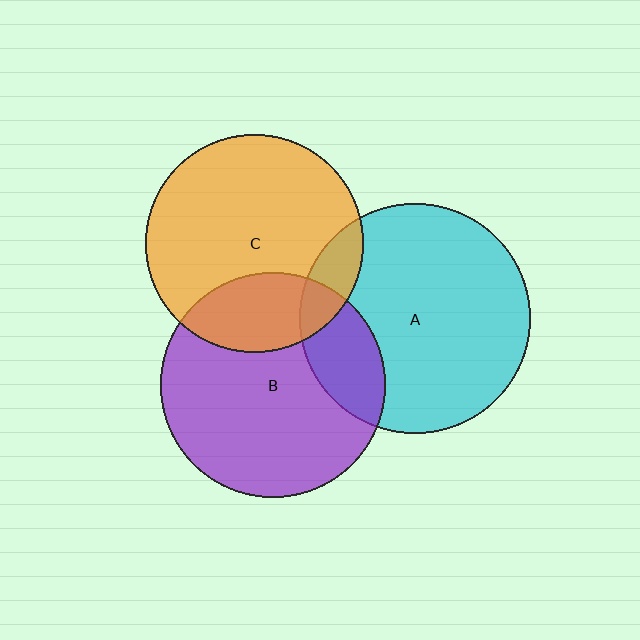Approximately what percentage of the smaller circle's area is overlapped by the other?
Approximately 10%.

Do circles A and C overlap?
Yes.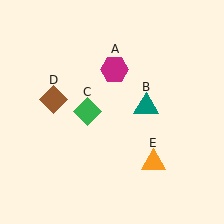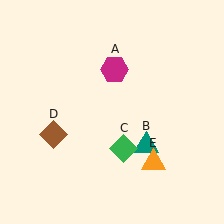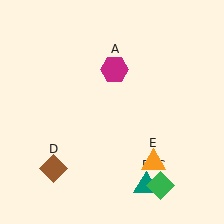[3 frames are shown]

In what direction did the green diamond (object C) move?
The green diamond (object C) moved down and to the right.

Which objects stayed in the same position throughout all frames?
Magenta hexagon (object A) and orange triangle (object E) remained stationary.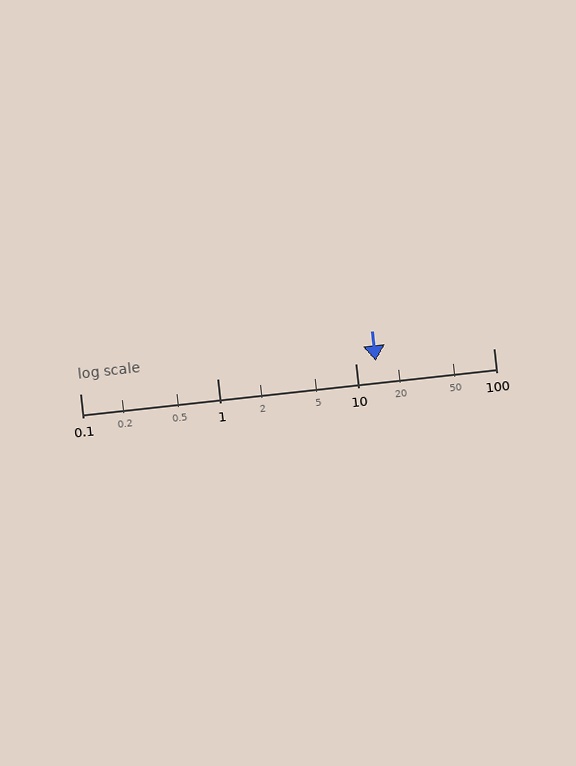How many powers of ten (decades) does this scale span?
The scale spans 3 decades, from 0.1 to 100.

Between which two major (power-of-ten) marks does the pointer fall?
The pointer is between 10 and 100.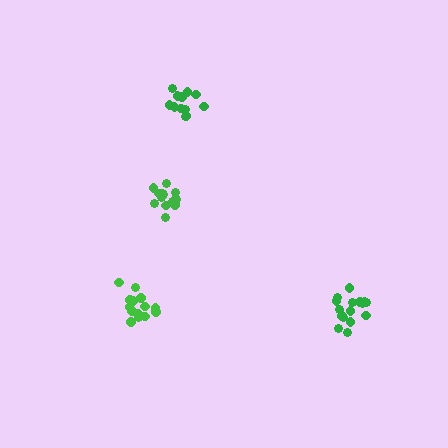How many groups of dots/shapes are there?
There are 4 groups.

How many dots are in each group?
Group 1: 16 dots, Group 2: 15 dots, Group 3: 13 dots, Group 4: 16 dots (60 total).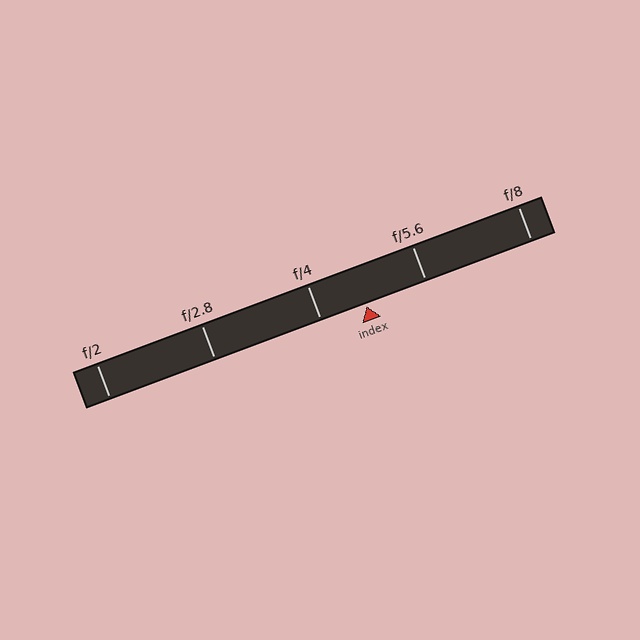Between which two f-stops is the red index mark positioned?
The index mark is between f/4 and f/5.6.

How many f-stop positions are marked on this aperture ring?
There are 5 f-stop positions marked.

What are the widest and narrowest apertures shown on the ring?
The widest aperture shown is f/2 and the narrowest is f/8.